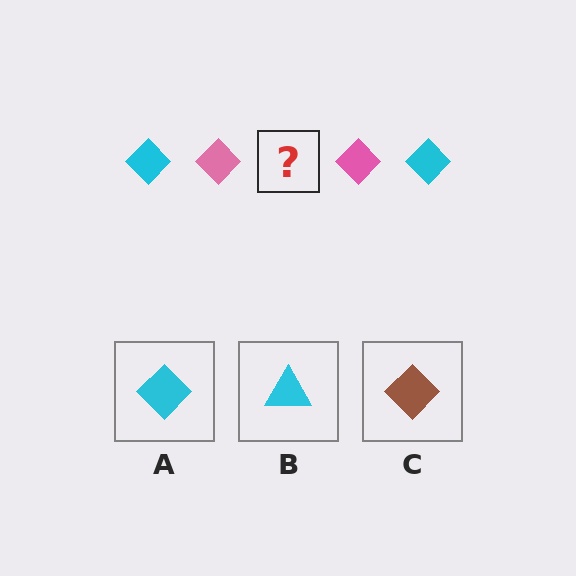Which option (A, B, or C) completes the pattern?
A.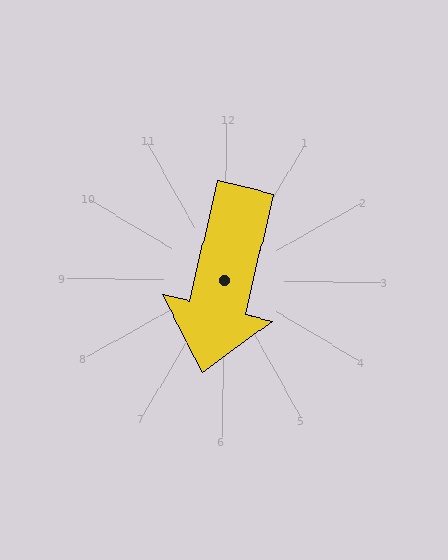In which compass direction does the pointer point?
South.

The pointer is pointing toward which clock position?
Roughly 6 o'clock.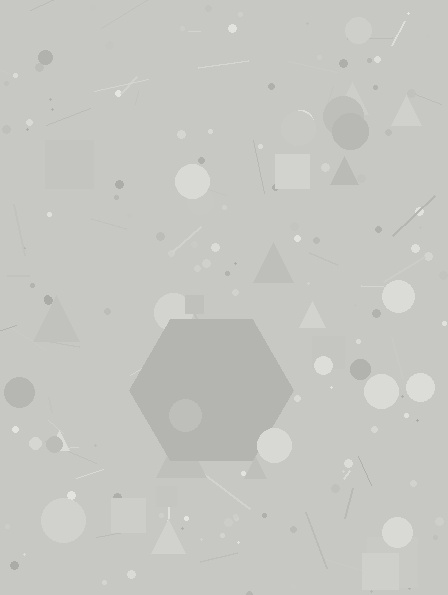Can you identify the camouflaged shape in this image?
The camouflaged shape is a hexagon.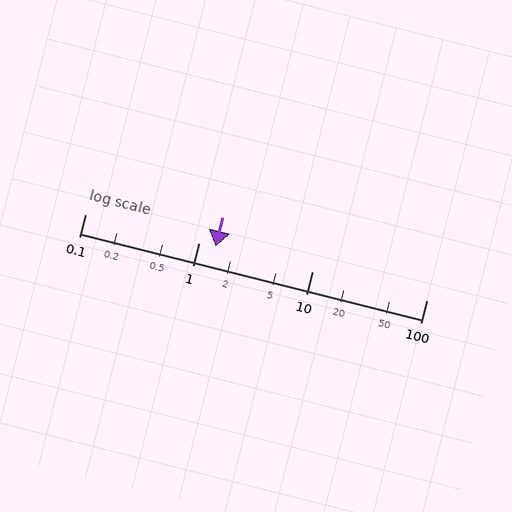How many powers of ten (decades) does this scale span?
The scale spans 3 decades, from 0.1 to 100.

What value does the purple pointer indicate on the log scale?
The pointer indicates approximately 1.4.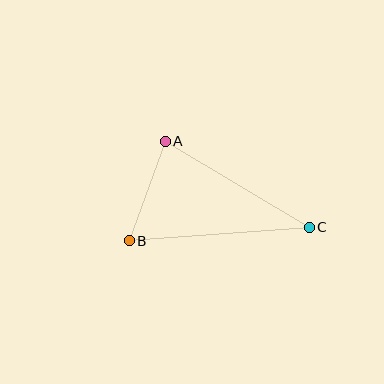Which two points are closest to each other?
Points A and B are closest to each other.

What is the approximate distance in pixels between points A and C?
The distance between A and C is approximately 168 pixels.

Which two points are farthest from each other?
Points B and C are farthest from each other.